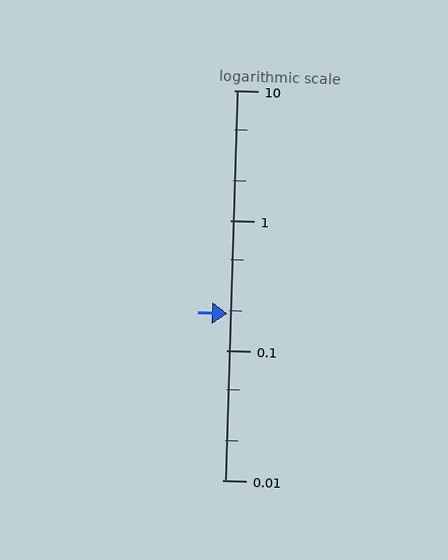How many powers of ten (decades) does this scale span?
The scale spans 3 decades, from 0.01 to 10.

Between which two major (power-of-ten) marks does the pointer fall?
The pointer is between 0.1 and 1.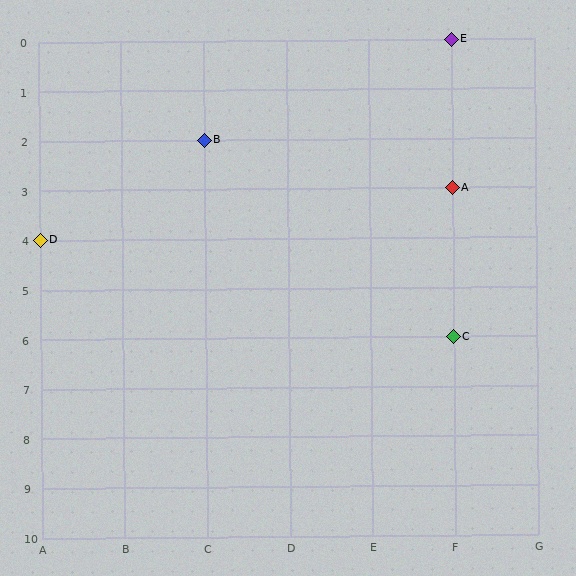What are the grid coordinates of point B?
Point B is at grid coordinates (C, 2).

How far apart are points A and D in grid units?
Points A and D are 5 columns and 1 row apart (about 5.1 grid units diagonally).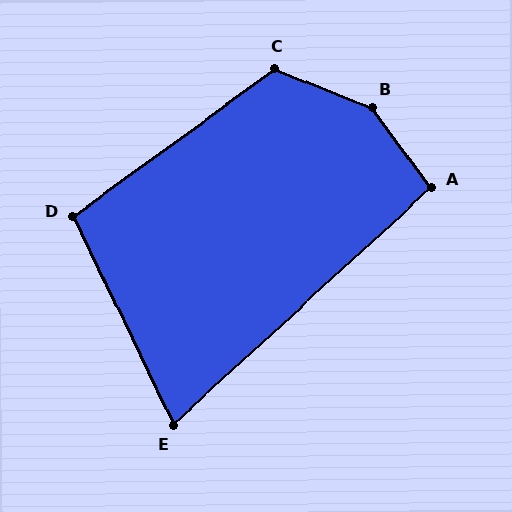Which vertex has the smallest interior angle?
E, at approximately 73 degrees.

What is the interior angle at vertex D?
Approximately 100 degrees (obtuse).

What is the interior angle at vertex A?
Approximately 96 degrees (obtuse).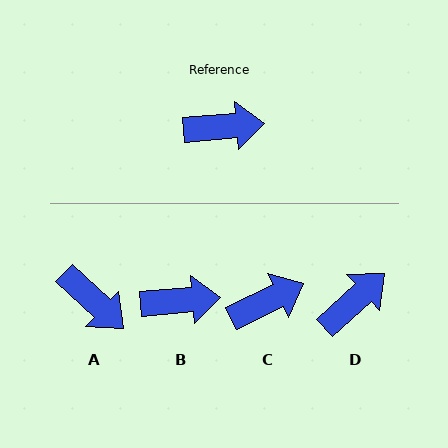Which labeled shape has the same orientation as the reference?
B.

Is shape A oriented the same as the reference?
No, it is off by about 48 degrees.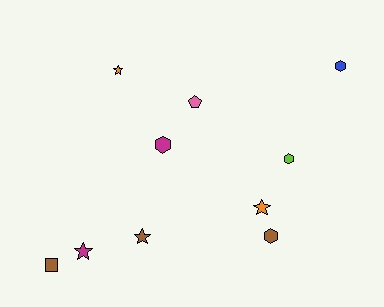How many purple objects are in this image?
There are no purple objects.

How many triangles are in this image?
There are no triangles.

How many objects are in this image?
There are 10 objects.